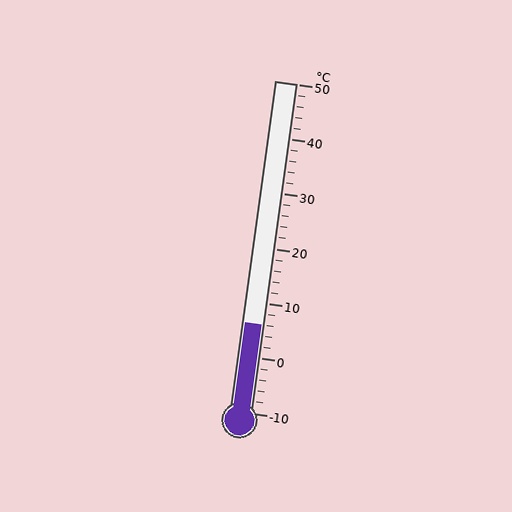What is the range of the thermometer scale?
The thermometer scale ranges from -10°C to 50°C.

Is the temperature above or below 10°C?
The temperature is below 10°C.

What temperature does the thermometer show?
The thermometer shows approximately 6°C.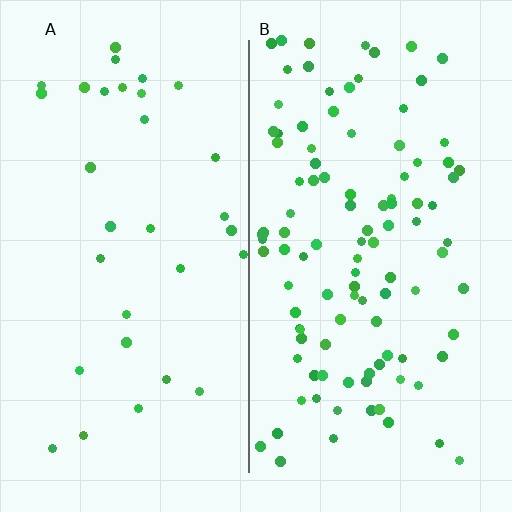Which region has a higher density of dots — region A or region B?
B (the right).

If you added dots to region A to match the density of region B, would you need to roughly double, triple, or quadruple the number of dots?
Approximately triple.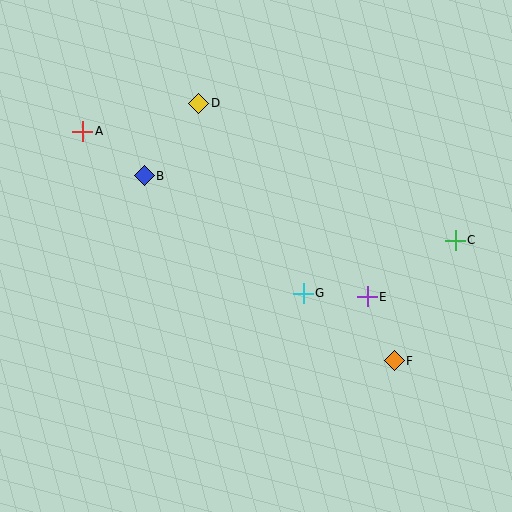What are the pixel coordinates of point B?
Point B is at (144, 176).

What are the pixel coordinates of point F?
Point F is at (394, 361).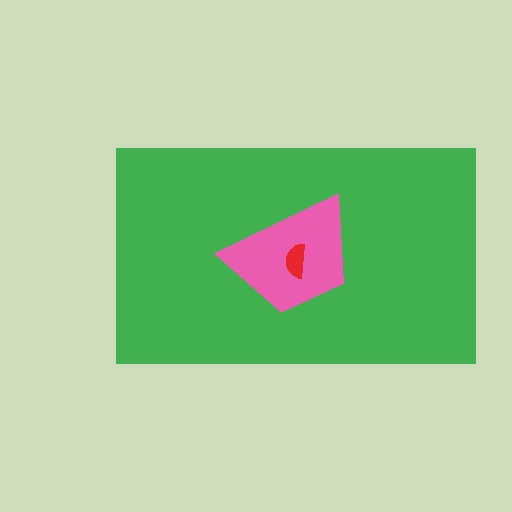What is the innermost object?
The red semicircle.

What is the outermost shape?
The green rectangle.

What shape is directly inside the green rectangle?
The pink trapezoid.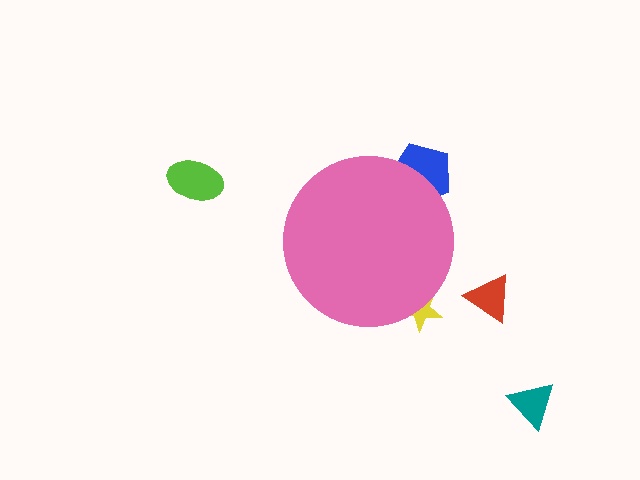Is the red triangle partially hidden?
No, the red triangle is fully visible.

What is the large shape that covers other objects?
A pink circle.